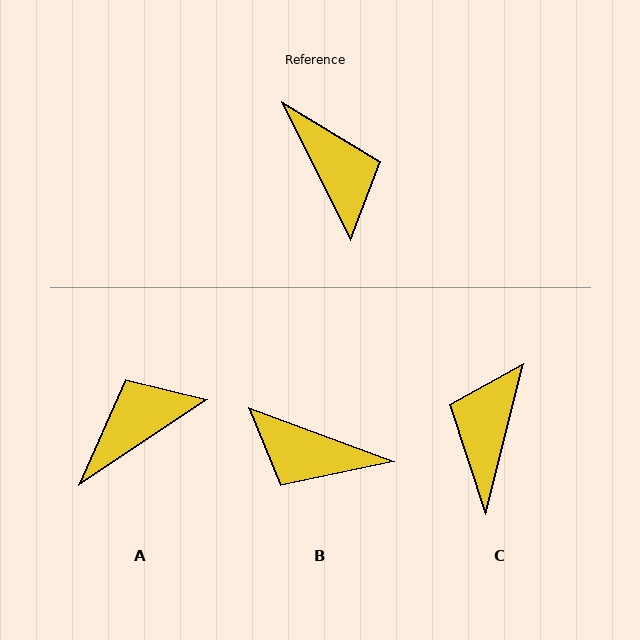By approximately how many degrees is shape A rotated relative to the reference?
Approximately 97 degrees counter-clockwise.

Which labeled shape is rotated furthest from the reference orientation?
C, about 139 degrees away.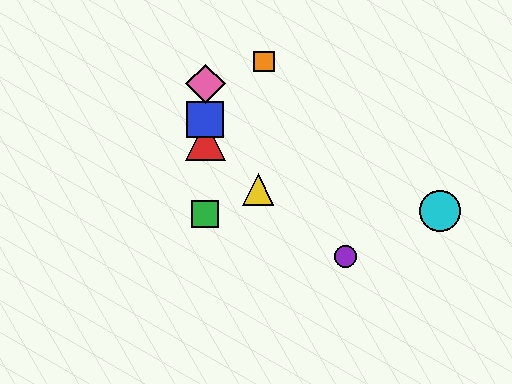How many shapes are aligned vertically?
4 shapes (the red triangle, the blue square, the green square, the pink diamond) are aligned vertically.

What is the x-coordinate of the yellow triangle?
The yellow triangle is at x≈258.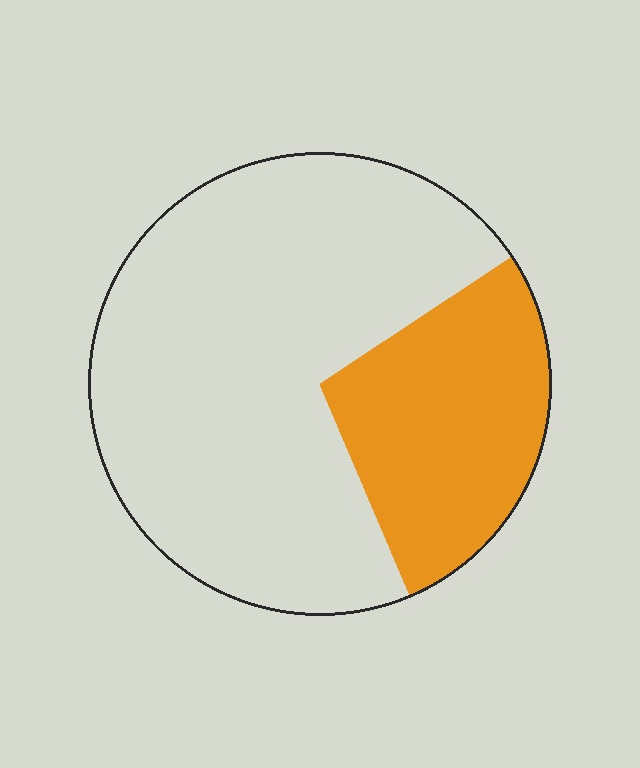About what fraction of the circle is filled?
About one quarter (1/4).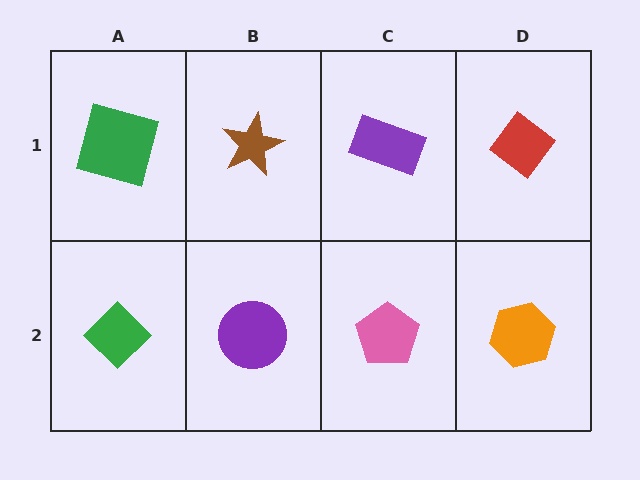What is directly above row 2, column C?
A purple rectangle.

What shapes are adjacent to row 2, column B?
A brown star (row 1, column B), a green diamond (row 2, column A), a pink pentagon (row 2, column C).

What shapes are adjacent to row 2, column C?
A purple rectangle (row 1, column C), a purple circle (row 2, column B), an orange hexagon (row 2, column D).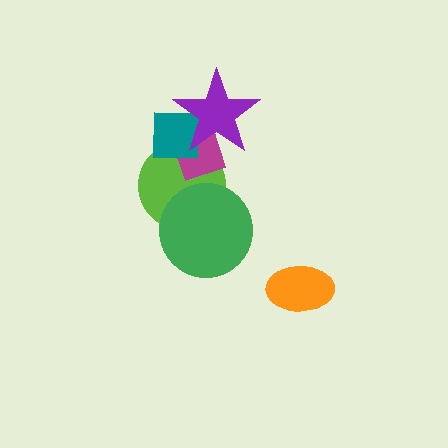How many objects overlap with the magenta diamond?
3 objects overlap with the magenta diamond.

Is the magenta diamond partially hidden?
Yes, it is partially covered by another shape.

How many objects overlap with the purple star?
3 objects overlap with the purple star.